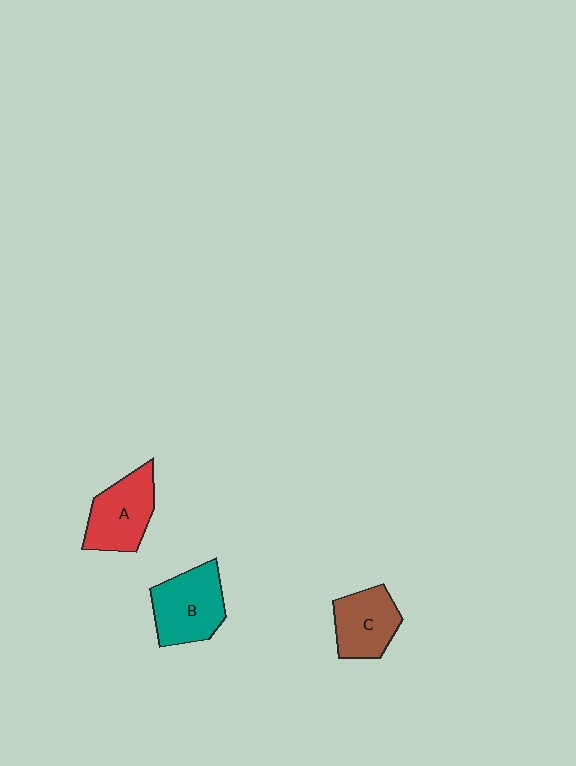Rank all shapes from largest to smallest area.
From largest to smallest: B (teal), A (red), C (brown).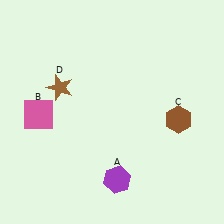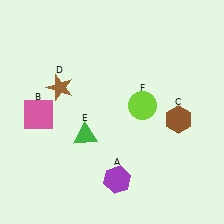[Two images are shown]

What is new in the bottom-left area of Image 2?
A green triangle (E) was added in the bottom-left area of Image 2.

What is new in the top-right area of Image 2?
A lime circle (F) was added in the top-right area of Image 2.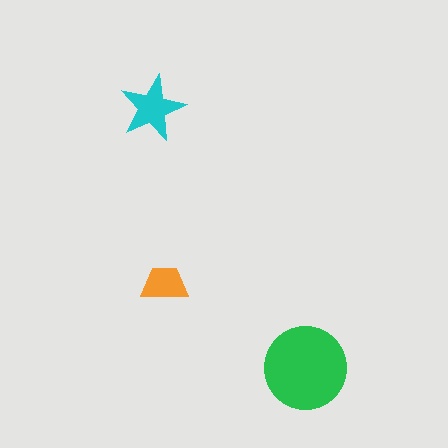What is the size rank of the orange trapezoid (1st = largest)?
3rd.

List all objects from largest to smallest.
The green circle, the cyan star, the orange trapezoid.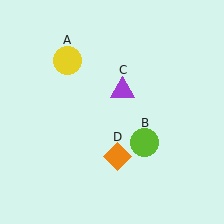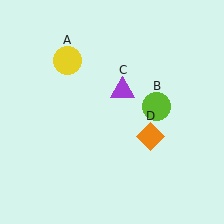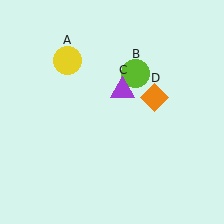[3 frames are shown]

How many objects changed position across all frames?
2 objects changed position: lime circle (object B), orange diamond (object D).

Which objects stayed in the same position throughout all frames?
Yellow circle (object A) and purple triangle (object C) remained stationary.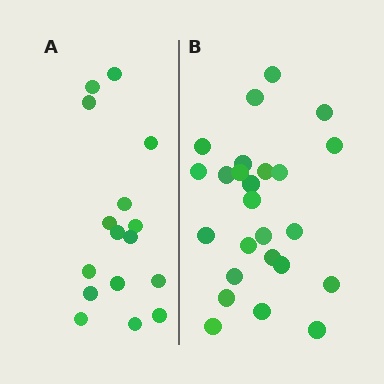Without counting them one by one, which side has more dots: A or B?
Region B (the right region) has more dots.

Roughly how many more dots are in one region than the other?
Region B has roughly 8 or so more dots than region A.